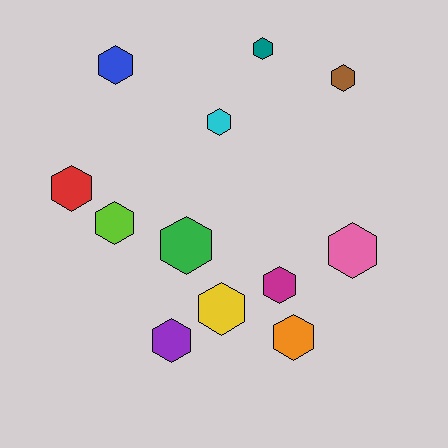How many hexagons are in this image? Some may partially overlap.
There are 12 hexagons.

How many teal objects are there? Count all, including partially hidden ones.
There is 1 teal object.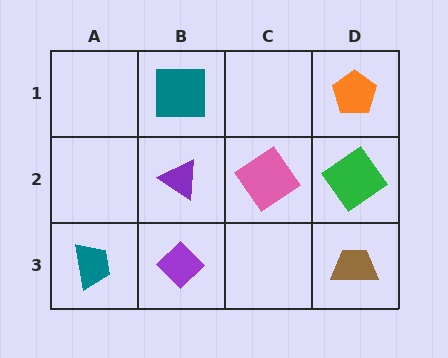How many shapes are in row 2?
3 shapes.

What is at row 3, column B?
A purple diamond.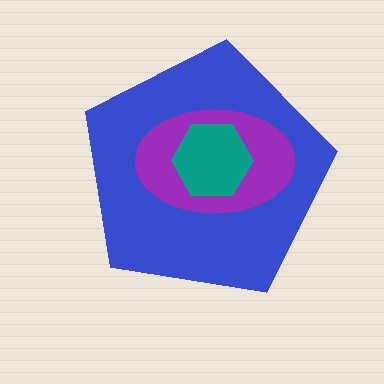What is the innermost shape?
The teal hexagon.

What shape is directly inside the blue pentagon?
The purple ellipse.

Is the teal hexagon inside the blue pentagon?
Yes.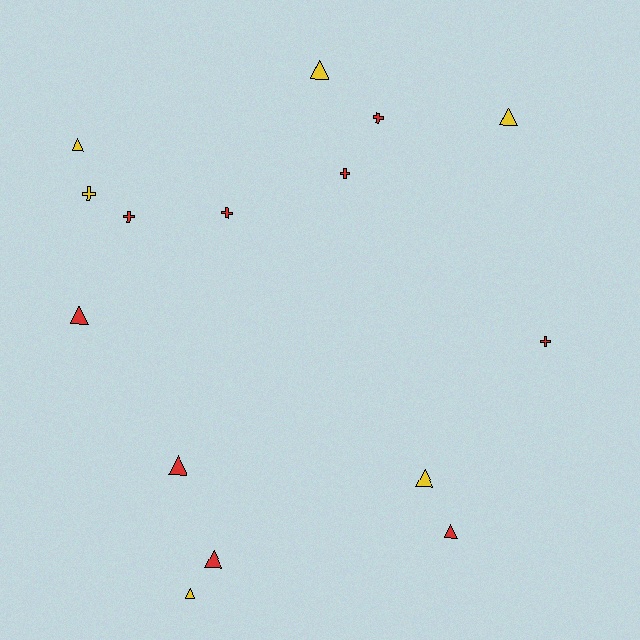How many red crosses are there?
There are 5 red crosses.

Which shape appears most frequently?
Triangle, with 9 objects.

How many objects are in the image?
There are 15 objects.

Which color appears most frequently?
Red, with 9 objects.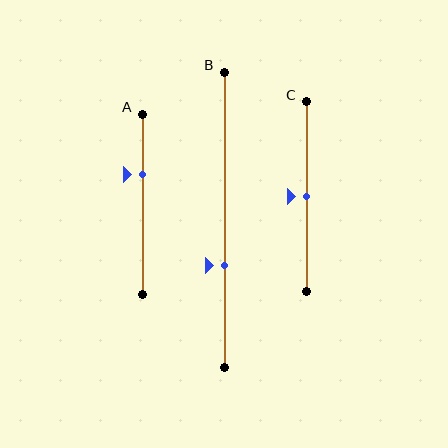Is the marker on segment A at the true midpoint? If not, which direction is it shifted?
No, the marker on segment A is shifted upward by about 17% of the segment length.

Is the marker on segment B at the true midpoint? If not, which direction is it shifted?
No, the marker on segment B is shifted downward by about 16% of the segment length.